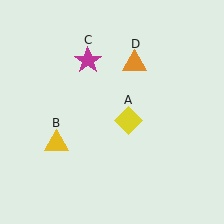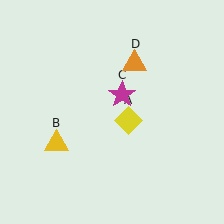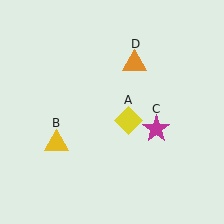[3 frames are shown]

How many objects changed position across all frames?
1 object changed position: magenta star (object C).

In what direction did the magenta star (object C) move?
The magenta star (object C) moved down and to the right.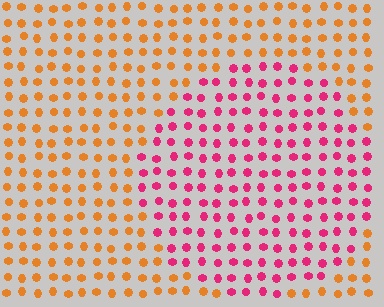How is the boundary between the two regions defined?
The boundary is defined purely by a slight shift in hue (about 55 degrees). Spacing, size, and orientation are identical on both sides.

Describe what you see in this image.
The image is filled with small orange elements in a uniform arrangement. A circle-shaped region is visible where the elements are tinted to a slightly different hue, forming a subtle color boundary.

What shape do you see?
I see a circle.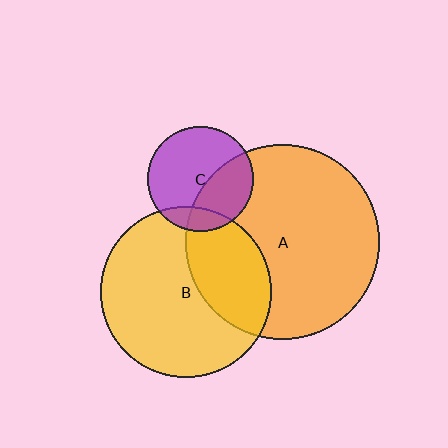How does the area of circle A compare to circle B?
Approximately 1.3 times.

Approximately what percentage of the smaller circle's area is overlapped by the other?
Approximately 35%.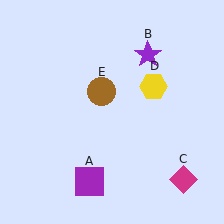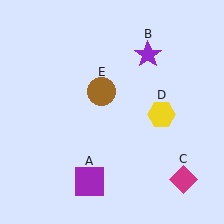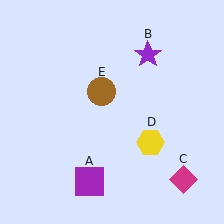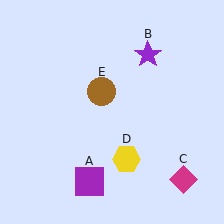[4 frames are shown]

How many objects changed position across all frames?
1 object changed position: yellow hexagon (object D).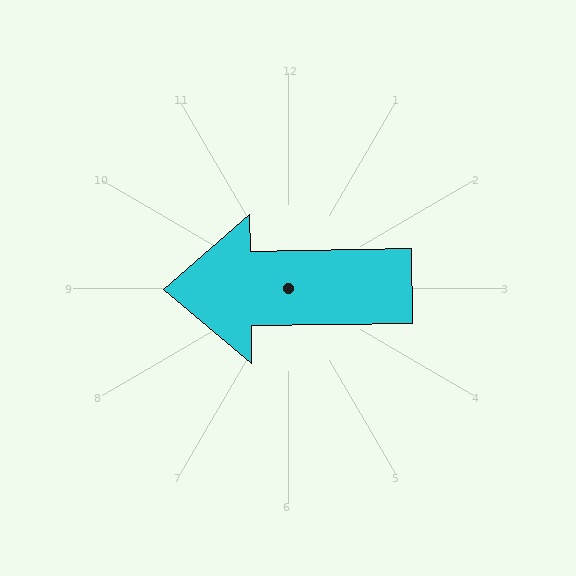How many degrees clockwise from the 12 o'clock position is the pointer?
Approximately 269 degrees.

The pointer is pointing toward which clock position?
Roughly 9 o'clock.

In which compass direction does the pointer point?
West.